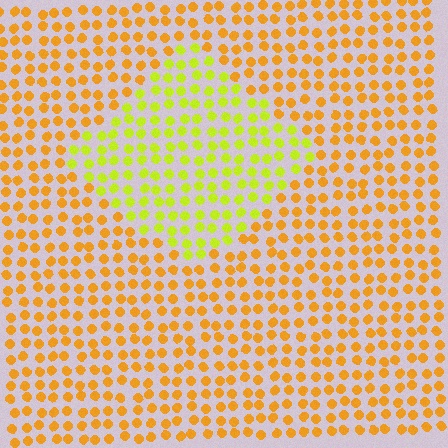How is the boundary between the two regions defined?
The boundary is defined purely by a slight shift in hue (about 38 degrees). Spacing, size, and orientation are identical on both sides.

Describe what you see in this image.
The image is filled with small orange elements in a uniform arrangement. A diamond-shaped region is visible where the elements are tinted to a slightly different hue, forming a subtle color boundary.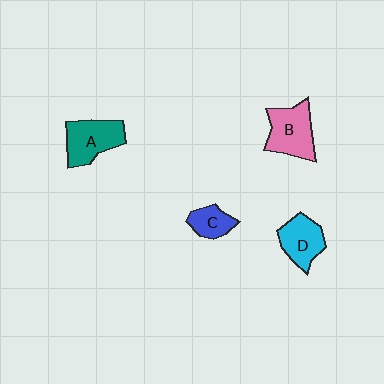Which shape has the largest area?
Shape B (pink).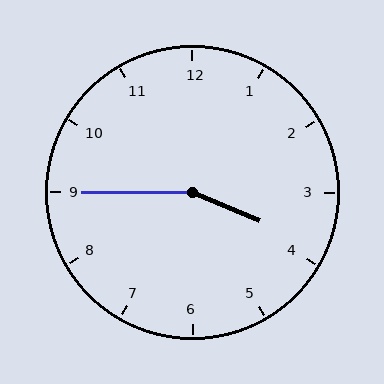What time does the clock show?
3:45.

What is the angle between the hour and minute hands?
Approximately 158 degrees.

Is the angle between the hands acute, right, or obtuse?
It is obtuse.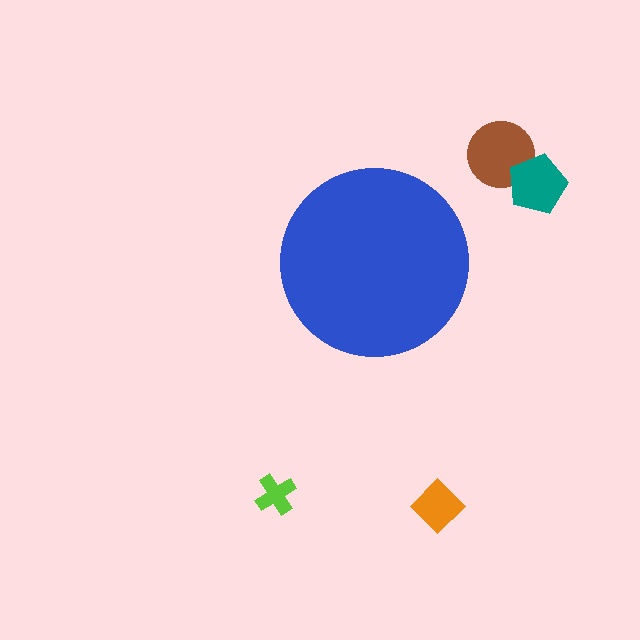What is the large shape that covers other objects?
A blue circle.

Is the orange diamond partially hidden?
No, the orange diamond is fully visible.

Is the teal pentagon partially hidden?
No, the teal pentagon is fully visible.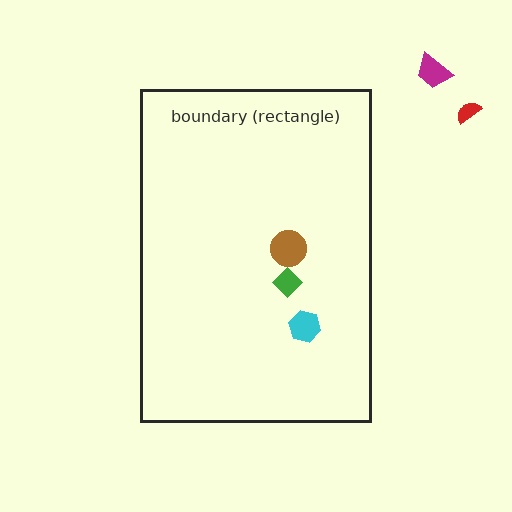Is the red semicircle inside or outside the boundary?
Outside.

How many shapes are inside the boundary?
3 inside, 2 outside.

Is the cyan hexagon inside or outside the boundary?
Inside.